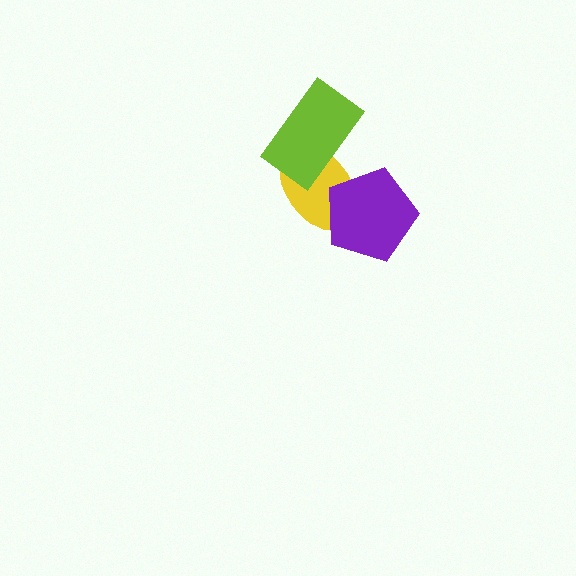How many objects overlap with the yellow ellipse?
2 objects overlap with the yellow ellipse.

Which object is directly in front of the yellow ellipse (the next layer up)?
The lime rectangle is directly in front of the yellow ellipse.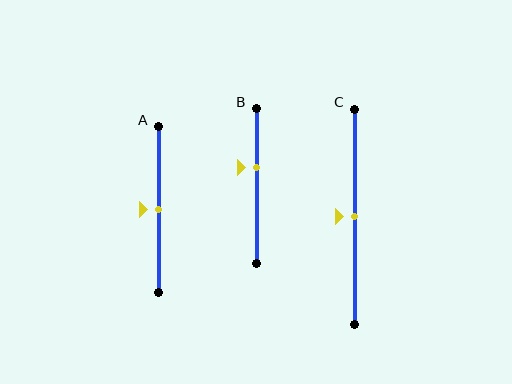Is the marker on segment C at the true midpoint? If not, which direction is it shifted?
Yes, the marker on segment C is at the true midpoint.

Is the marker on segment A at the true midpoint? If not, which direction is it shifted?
Yes, the marker on segment A is at the true midpoint.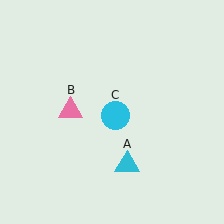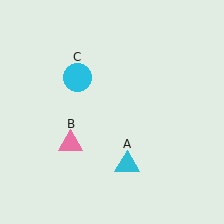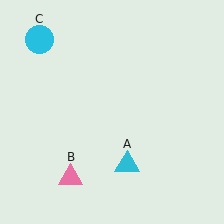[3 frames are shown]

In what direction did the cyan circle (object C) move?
The cyan circle (object C) moved up and to the left.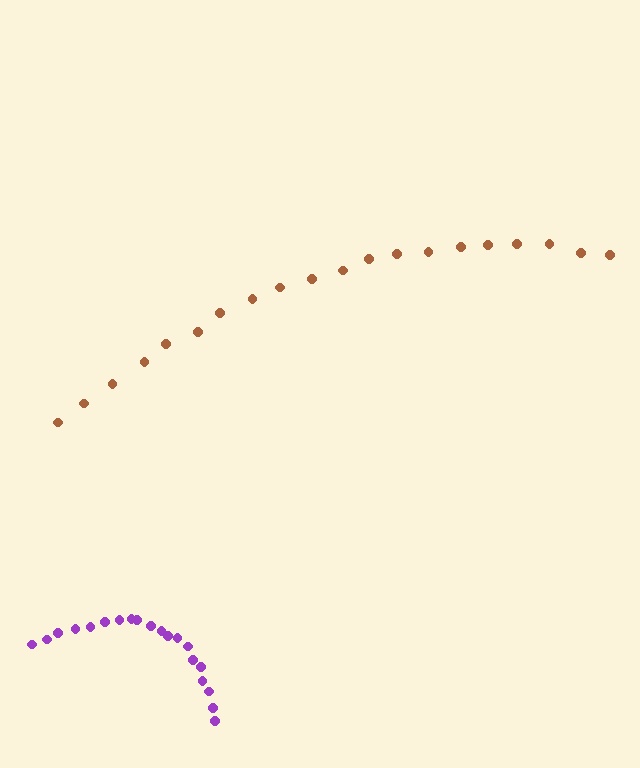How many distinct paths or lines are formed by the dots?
There are 2 distinct paths.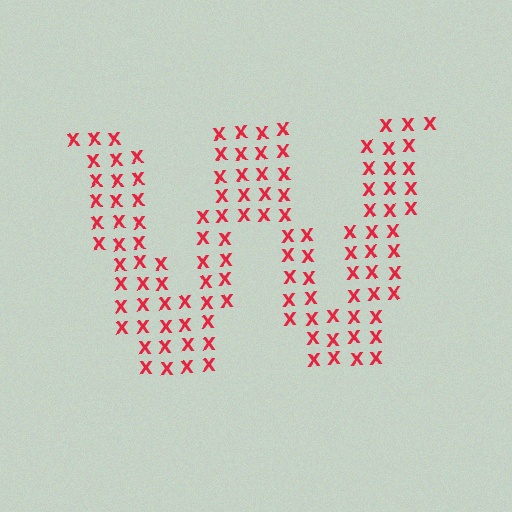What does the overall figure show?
The overall figure shows the letter W.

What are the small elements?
The small elements are letter X's.